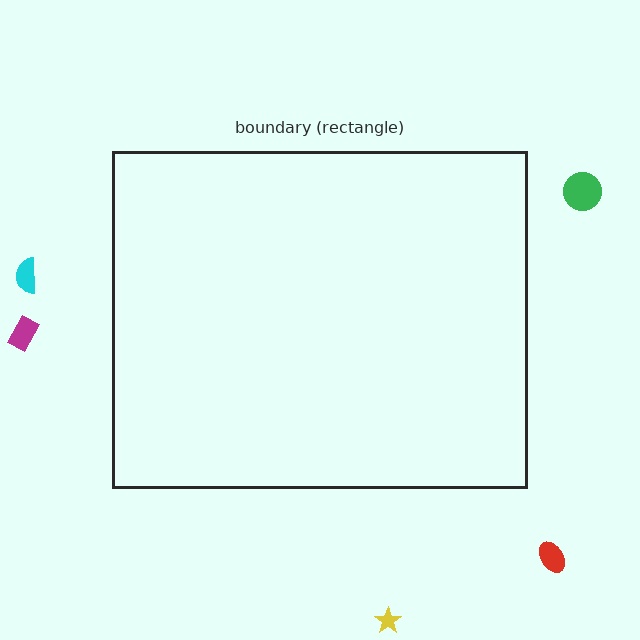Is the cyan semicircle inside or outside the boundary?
Outside.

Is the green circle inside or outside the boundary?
Outside.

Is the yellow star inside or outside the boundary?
Outside.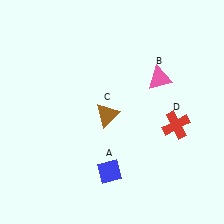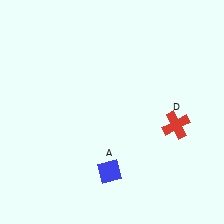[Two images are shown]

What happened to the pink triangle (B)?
The pink triangle (B) was removed in Image 2. It was in the top-right area of Image 1.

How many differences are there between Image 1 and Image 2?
There are 2 differences between the two images.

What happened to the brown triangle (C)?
The brown triangle (C) was removed in Image 2. It was in the bottom-left area of Image 1.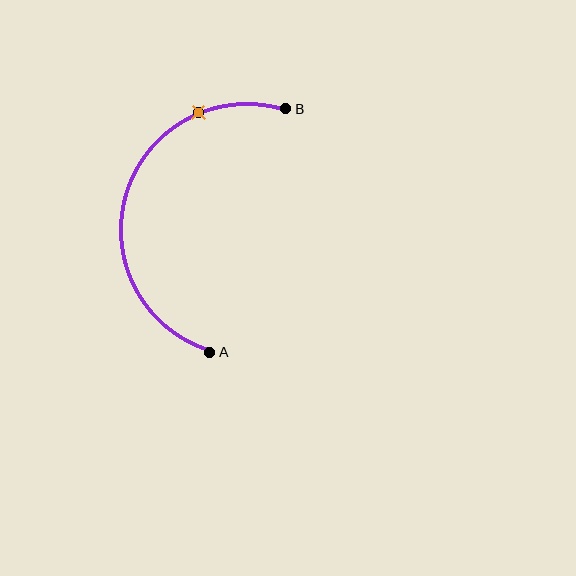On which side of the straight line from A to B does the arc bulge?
The arc bulges to the left of the straight line connecting A and B.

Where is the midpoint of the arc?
The arc midpoint is the point on the curve farthest from the straight line joining A and B. It sits to the left of that line.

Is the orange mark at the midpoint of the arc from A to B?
No. The orange mark lies on the arc but is closer to endpoint B. The arc midpoint would be at the point on the curve equidistant along the arc from both A and B.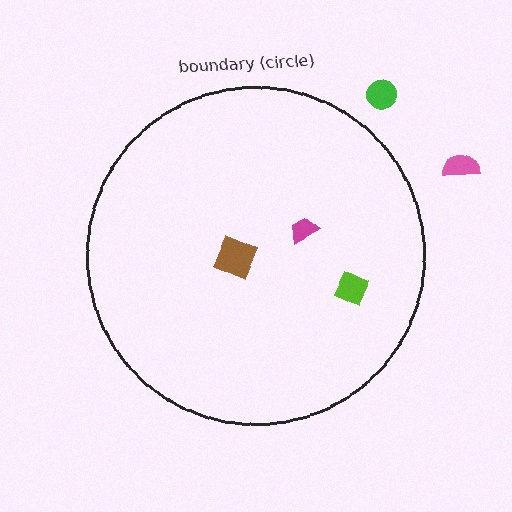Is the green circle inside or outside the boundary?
Outside.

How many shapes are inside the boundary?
3 inside, 2 outside.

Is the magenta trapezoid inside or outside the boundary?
Inside.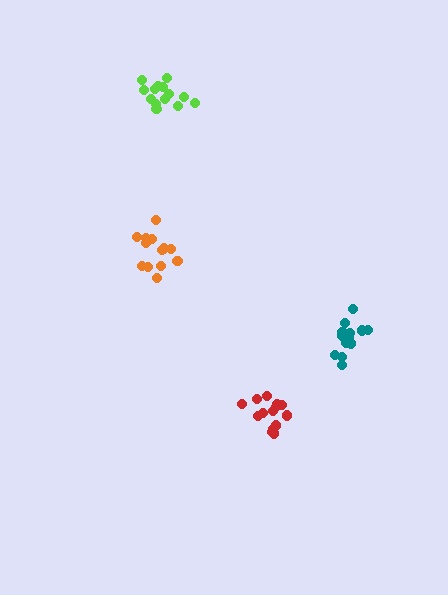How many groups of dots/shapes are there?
There are 4 groups.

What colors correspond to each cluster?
The clusters are colored: orange, red, teal, lime.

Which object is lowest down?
The red cluster is bottommost.